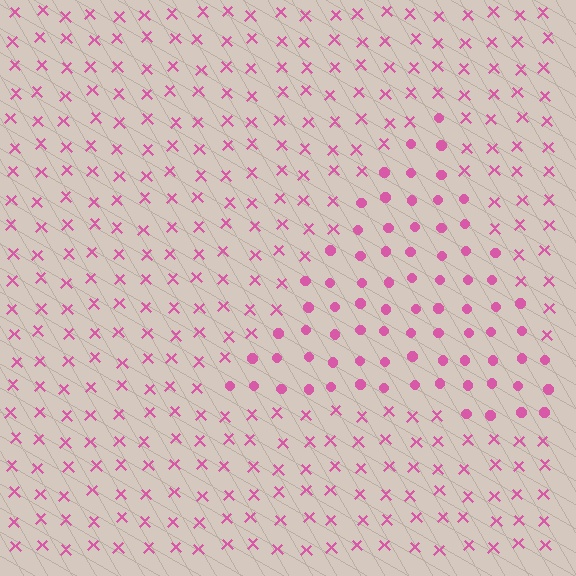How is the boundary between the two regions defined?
The boundary is defined by a change in element shape: circles inside vs. X marks outside. All elements share the same color and spacing.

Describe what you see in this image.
The image is filled with small pink elements arranged in a uniform grid. A triangle-shaped region contains circles, while the surrounding area contains X marks. The boundary is defined purely by the change in element shape.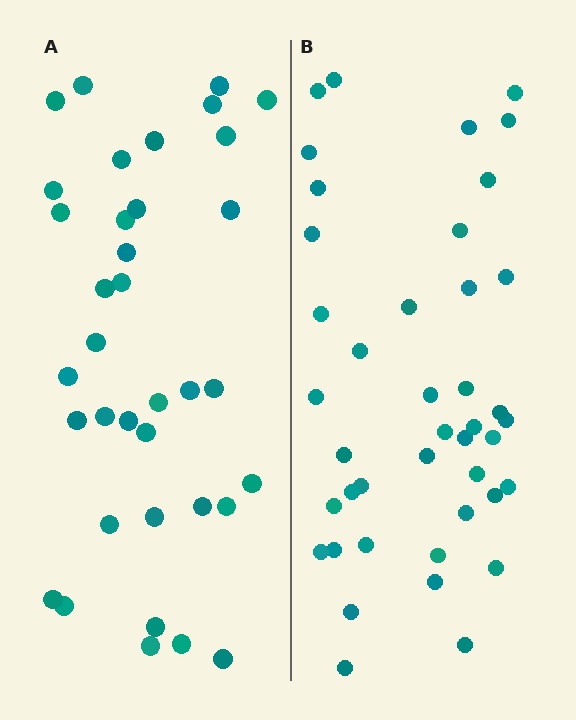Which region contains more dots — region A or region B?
Region B (the right region) has more dots.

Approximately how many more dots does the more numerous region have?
Region B has about 6 more dots than region A.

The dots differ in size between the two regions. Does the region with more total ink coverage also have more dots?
No. Region A has more total ink coverage because its dots are larger, but region B actually contains more individual dots. Total area can be misleading — the number of items is what matters here.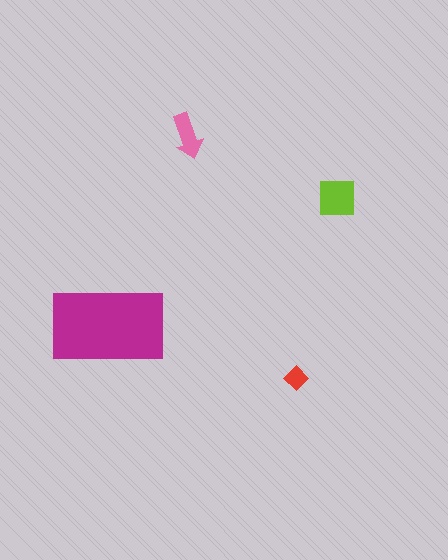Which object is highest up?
The pink arrow is topmost.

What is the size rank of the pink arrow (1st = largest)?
3rd.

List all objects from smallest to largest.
The red diamond, the pink arrow, the lime square, the magenta rectangle.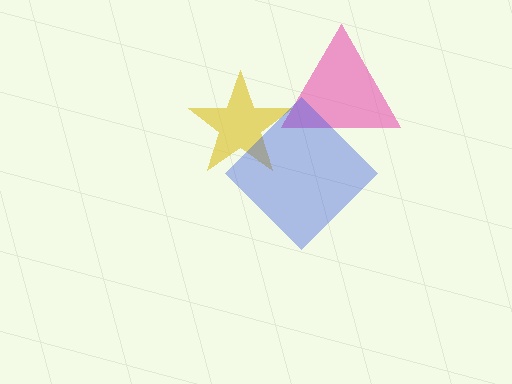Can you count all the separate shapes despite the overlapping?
Yes, there are 3 separate shapes.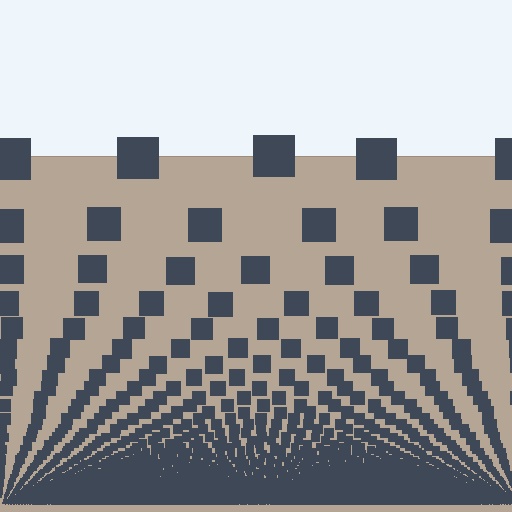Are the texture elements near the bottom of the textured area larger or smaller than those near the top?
Smaller. The gradient is inverted — elements near the bottom are smaller and denser.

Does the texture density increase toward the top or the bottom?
Density increases toward the bottom.